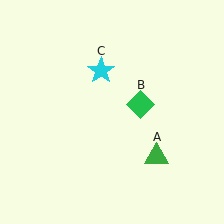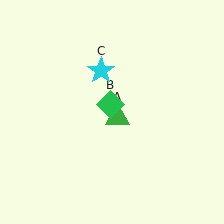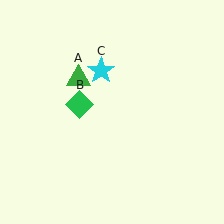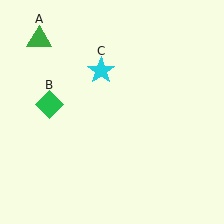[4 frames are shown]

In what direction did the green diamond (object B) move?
The green diamond (object B) moved left.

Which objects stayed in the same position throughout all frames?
Cyan star (object C) remained stationary.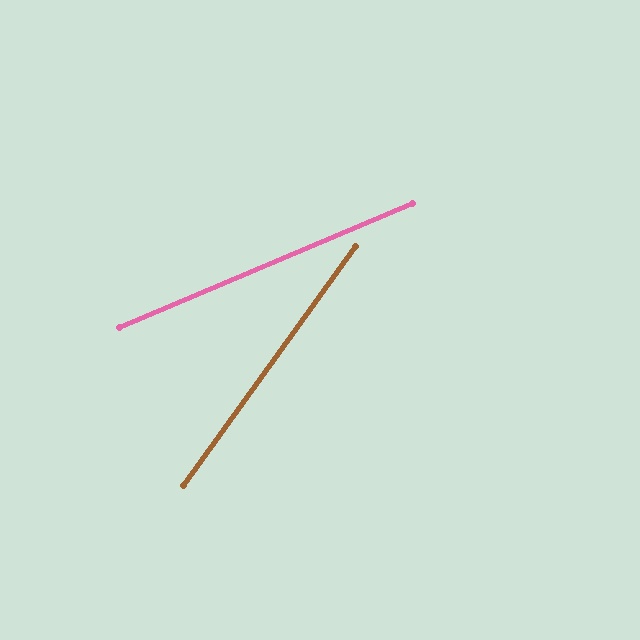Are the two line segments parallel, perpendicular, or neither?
Neither parallel nor perpendicular — they differ by about 31°.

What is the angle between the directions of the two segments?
Approximately 31 degrees.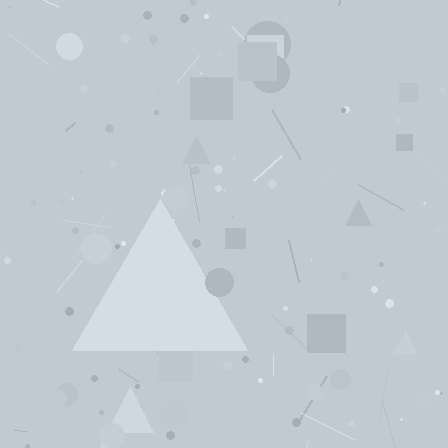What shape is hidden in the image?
A triangle is hidden in the image.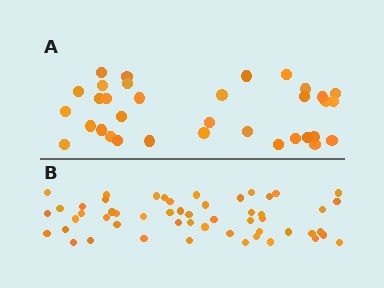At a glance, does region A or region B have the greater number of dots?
Region B (the bottom region) has more dots.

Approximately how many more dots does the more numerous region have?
Region B has approximately 20 more dots than region A.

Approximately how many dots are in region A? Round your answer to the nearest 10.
About 30 dots. (The exact count is 34, which rounds to 30.)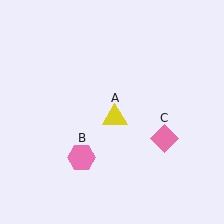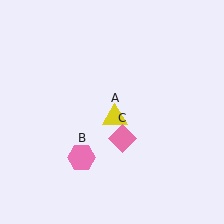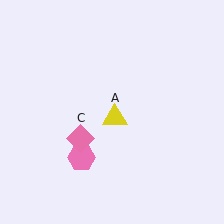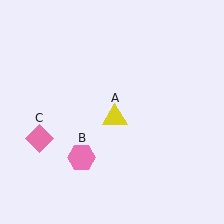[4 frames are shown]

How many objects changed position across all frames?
1 object changed position: pink diamond (object C).